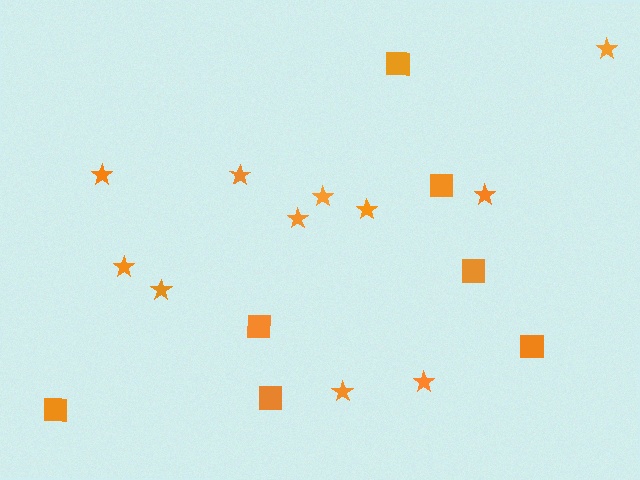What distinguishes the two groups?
There are 2 groups: one group of stars (11) and one group of squares (7).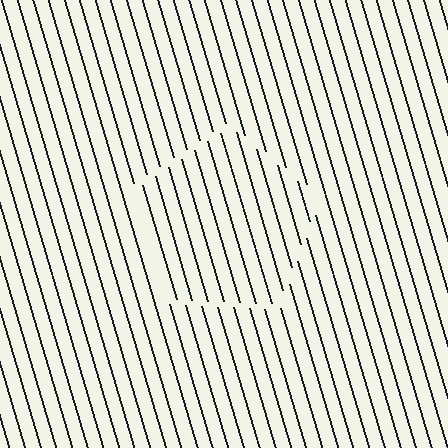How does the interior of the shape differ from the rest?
The interior of the shape contains the same grating, shifted by half a period — the contour is defined by the phase discontinuity where line-ends from the inner and outer gratings abut.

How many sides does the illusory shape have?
5 sides — the line-ends trace a pentagon.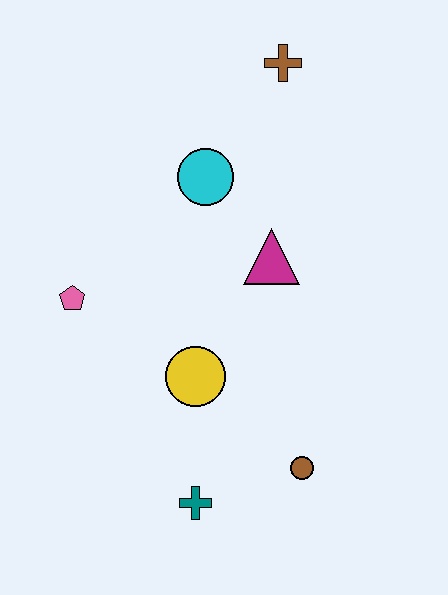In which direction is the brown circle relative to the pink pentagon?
The brown circle is to the right of the pink pentagon.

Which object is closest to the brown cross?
The cyan circle is closest to the brown cross.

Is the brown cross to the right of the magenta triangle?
Yes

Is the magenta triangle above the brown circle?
Yes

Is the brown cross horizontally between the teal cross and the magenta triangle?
No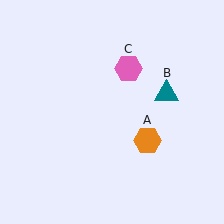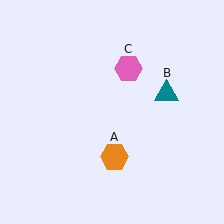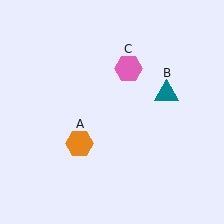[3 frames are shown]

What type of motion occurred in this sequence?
The orange hexagon (object A) rotated clockwise around the center of the scene.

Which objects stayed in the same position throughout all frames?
Teal triangle (object B) and pink hexagon (object C) remained stationary.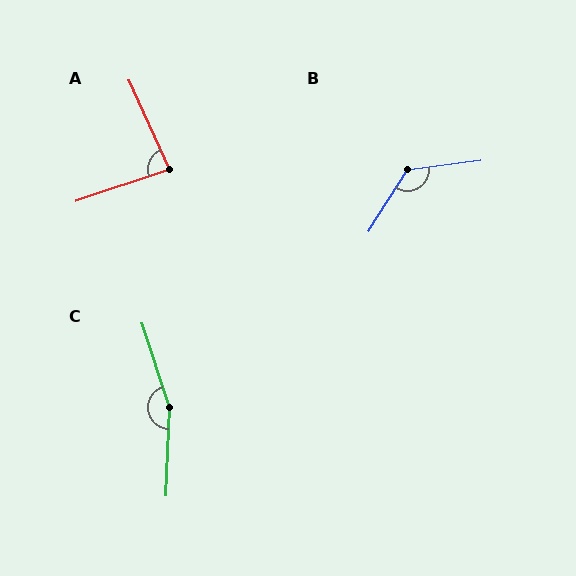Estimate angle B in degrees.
Approximately 130 degrees.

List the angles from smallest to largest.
A (85°), B (130°), C (160°).